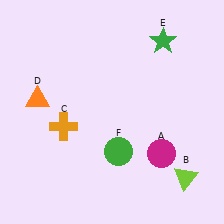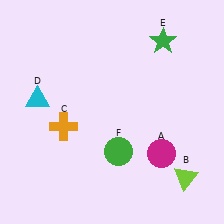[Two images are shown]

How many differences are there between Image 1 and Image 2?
There is 1 difference between the two images.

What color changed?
The triangle (D) changed from orange in Image 1 to cyan in Image 2.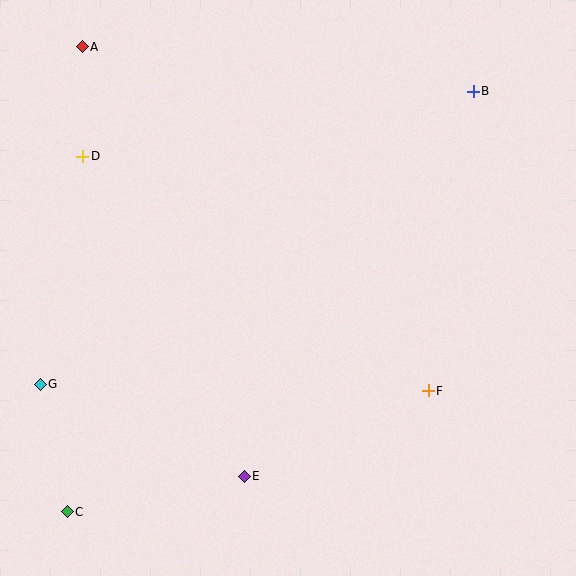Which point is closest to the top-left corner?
Point A is closest to the top-left corner.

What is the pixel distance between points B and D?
The distance between B and D is 396 pixels.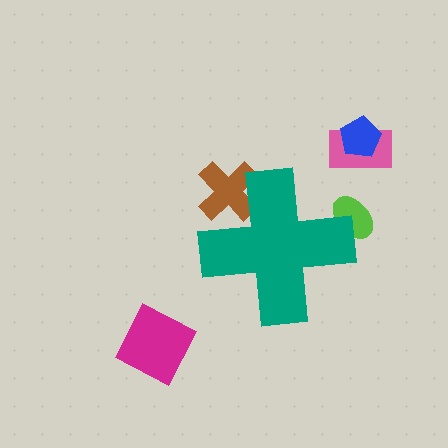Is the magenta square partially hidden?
No, the magenta square is fully visible.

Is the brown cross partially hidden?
Yes, the brown cross is partially hidden behind the teal cross.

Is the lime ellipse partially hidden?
Yes, the lime ellipse is partially hidden behind the teal cross.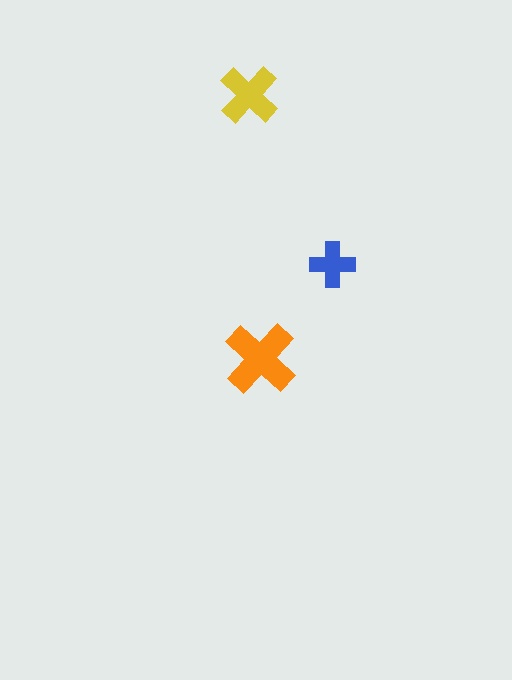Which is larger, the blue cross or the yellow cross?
The yellow one.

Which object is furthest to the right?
The blue cross is rightmost.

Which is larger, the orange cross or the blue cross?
The orange one.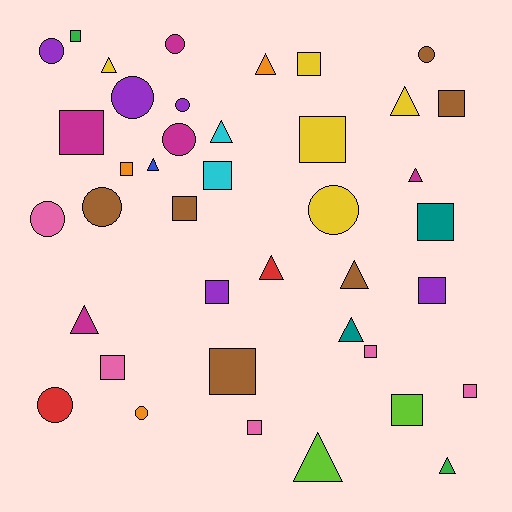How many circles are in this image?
There are 11 circles.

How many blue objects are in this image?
There is 1 blue object.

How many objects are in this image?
There are 40 objects.